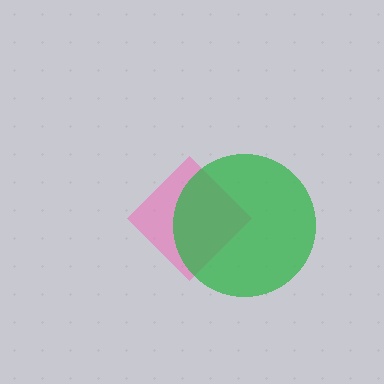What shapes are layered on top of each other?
The layered shapes are: a pink diamond, a green circle.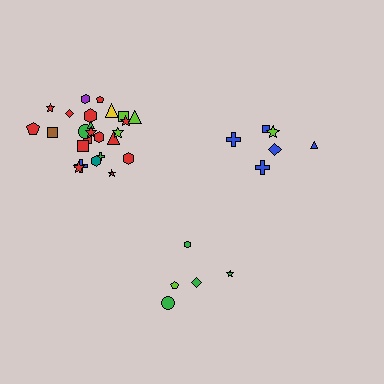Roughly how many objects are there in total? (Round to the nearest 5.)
Roughly 35 objects in total.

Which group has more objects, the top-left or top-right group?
The top-left group.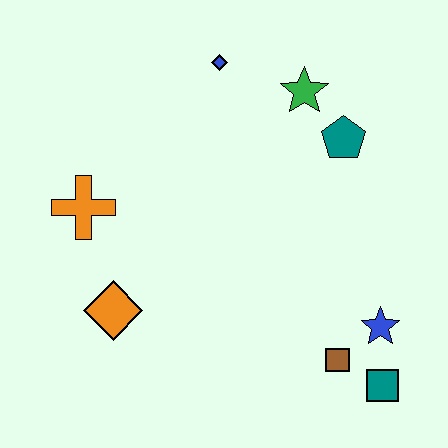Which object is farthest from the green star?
The teal square is farthest from the green star.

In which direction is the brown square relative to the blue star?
The brown square is to the left of the blue star.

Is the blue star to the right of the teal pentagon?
Yes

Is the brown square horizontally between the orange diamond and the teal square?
Yes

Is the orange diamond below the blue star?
No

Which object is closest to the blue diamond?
The green star is closest to the blue diamond.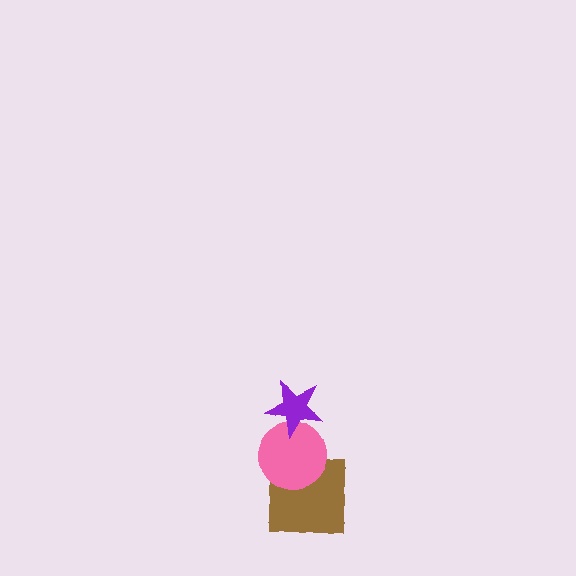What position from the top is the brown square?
The brown square is 3rd from the top.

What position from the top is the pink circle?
The pink circle is 2nd from the top.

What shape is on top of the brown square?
The pink circle is on top of the brown square.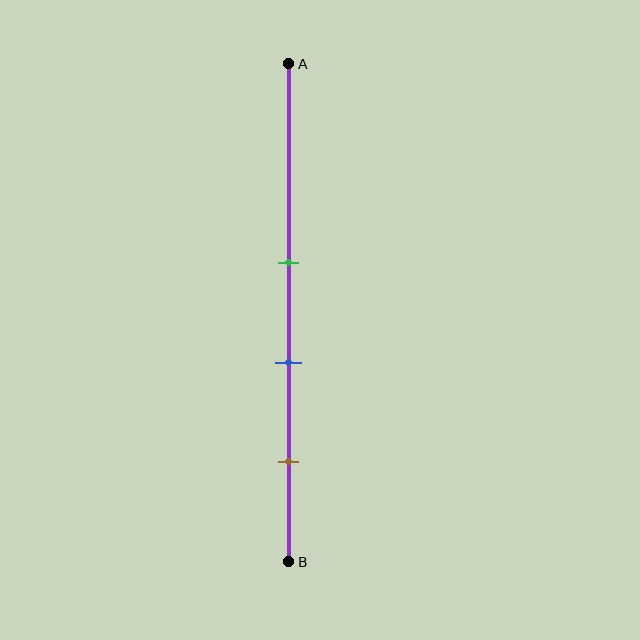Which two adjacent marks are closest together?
The green and blue marks are the closest adjacent pair.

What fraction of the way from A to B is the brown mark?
The brown mark is approximately 80% (0.8) of the way from A to B.